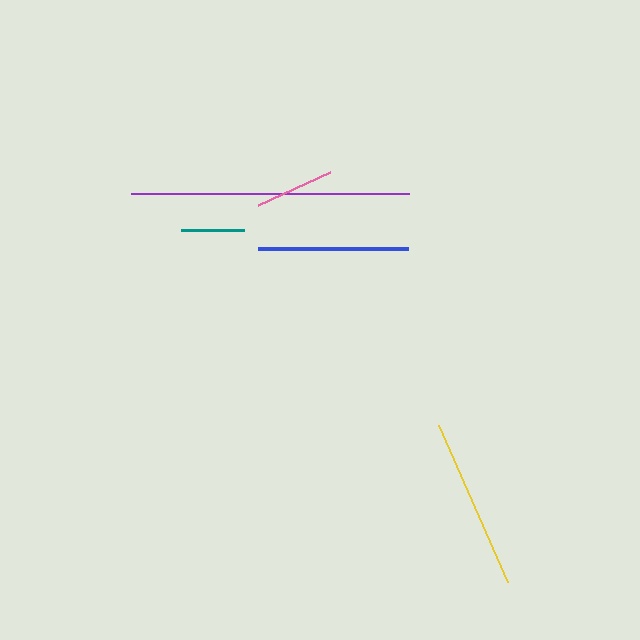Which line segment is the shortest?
The teal line is the shortest at approximately 62 pixels.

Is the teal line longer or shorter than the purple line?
The purple line is longer than the teal line.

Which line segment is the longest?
The purple line is the longest at approximately 278 pixels.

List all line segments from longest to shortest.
From longest to shortest: purple, yellow, blue, pink, teal.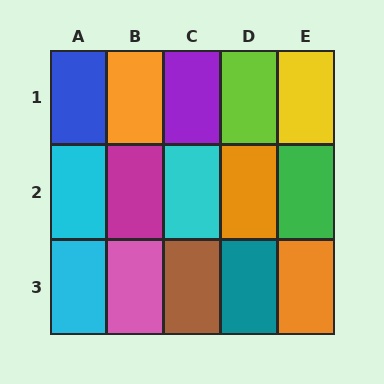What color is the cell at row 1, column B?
Orange.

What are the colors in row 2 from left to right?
Cyan, magenta, cyan, orange, green.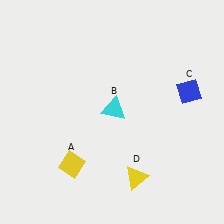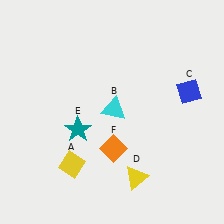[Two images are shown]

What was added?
A teal star (E), an orange diamond (F) were added in Image 2.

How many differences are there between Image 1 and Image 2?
There are 2 differences between the two images.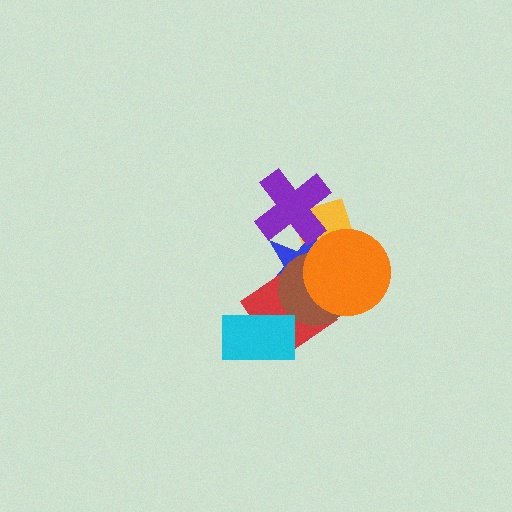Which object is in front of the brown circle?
The orange circle is in front of the brown circle.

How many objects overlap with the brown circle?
4 objects overlap with the brown circle.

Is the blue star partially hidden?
Yes, it is partially covered by another shape.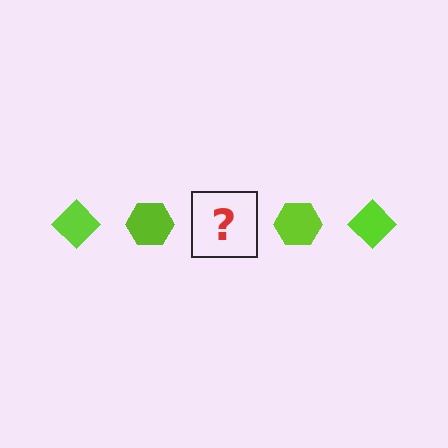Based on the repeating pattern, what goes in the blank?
The blank should be a lime diamond.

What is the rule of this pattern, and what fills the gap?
The rule is that the pattern cycles through diamond, hexagon shapes in lime. The gap should be filled with a lime diamond.